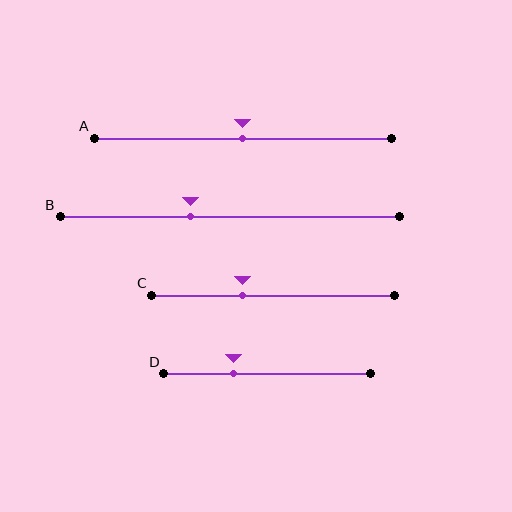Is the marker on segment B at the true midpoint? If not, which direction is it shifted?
No, the marker on segment B is shifted to the left by about 12% of the segment length.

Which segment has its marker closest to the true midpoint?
Segment A has its marker closest to the true midpoint.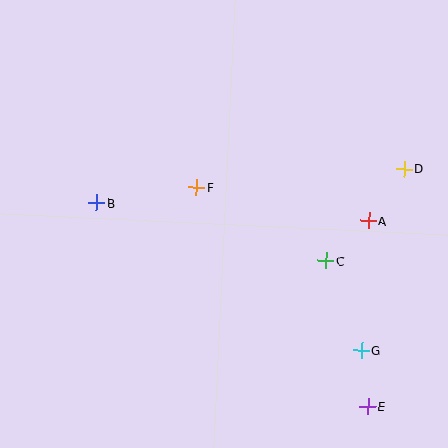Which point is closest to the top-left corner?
Point B is closest to the top-left corner.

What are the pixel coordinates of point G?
Point G is at (361, 351).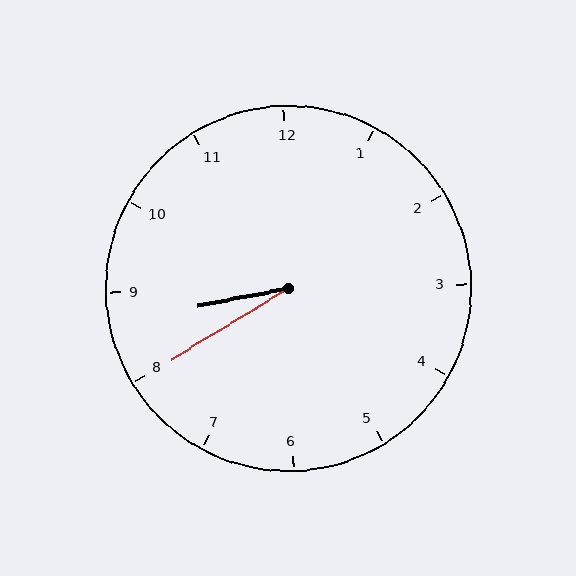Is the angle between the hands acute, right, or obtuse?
It is acute.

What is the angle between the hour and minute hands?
Approximately 20 degrees.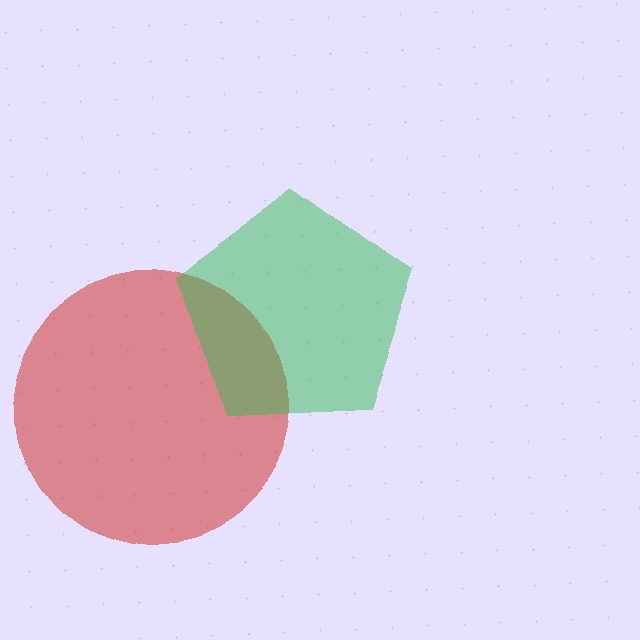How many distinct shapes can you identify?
There are 2 distinct shapes: a red circle, a green pentagon.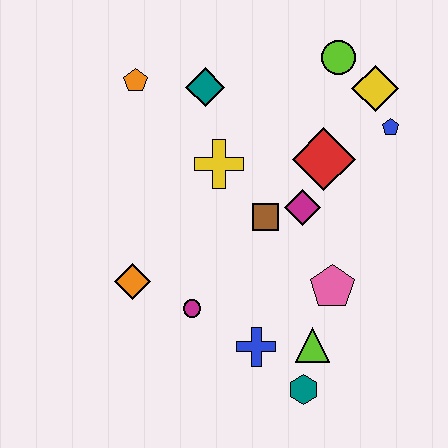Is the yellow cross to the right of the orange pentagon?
Yes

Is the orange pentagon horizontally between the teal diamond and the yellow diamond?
No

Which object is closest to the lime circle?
The yellow diamond is closest to the lime circle.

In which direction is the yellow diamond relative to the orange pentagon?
The yellow diamond is to the right of the orange pentagon.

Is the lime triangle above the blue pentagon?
No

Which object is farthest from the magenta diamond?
The orange pentagon is farthest from the magenta diamond.